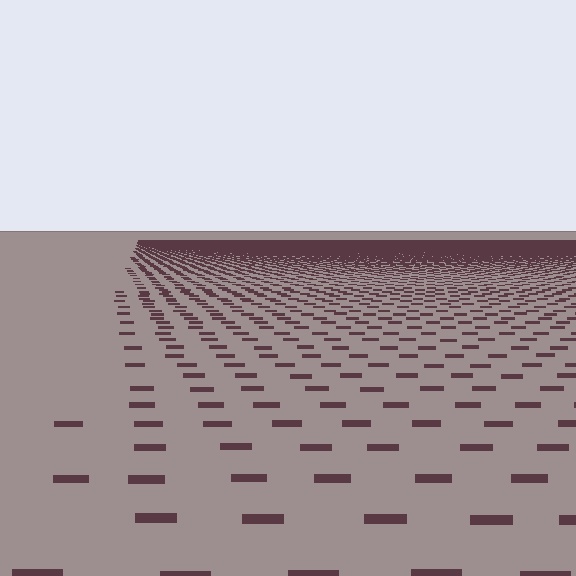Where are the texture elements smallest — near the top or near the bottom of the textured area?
Near the top.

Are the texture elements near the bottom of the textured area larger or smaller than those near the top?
Larger. Near the bottom, elements are closer to the viewer and appear at a bigger on-screen size.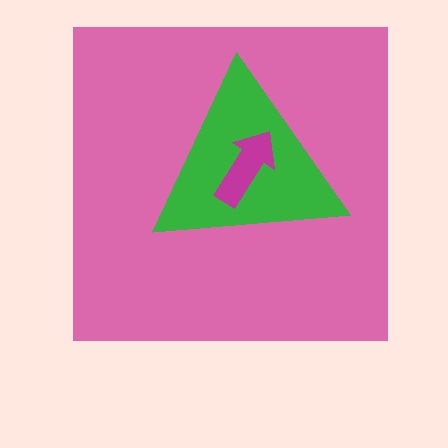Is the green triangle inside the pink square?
Yes.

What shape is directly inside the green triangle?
The magenta arrow.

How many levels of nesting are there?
3.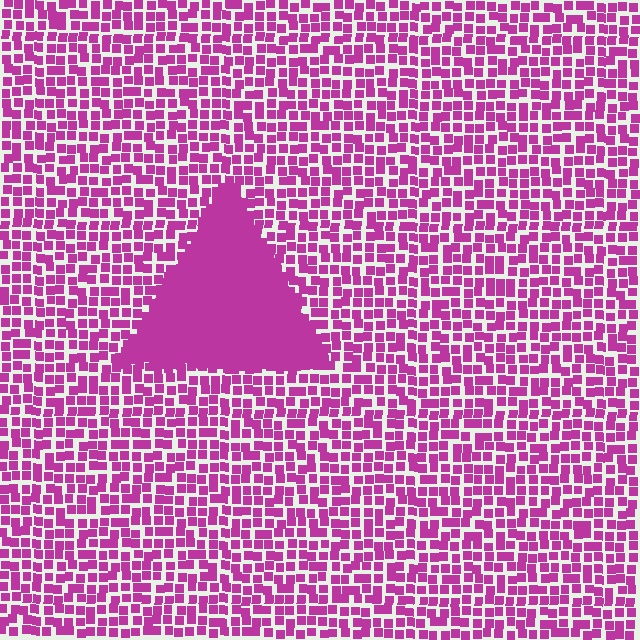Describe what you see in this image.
The image contains small magenta elements arranged at two different densities. A triangle-shaped region is visible where the elements are more densely packed than the surrounding area.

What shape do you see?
I see a triangle.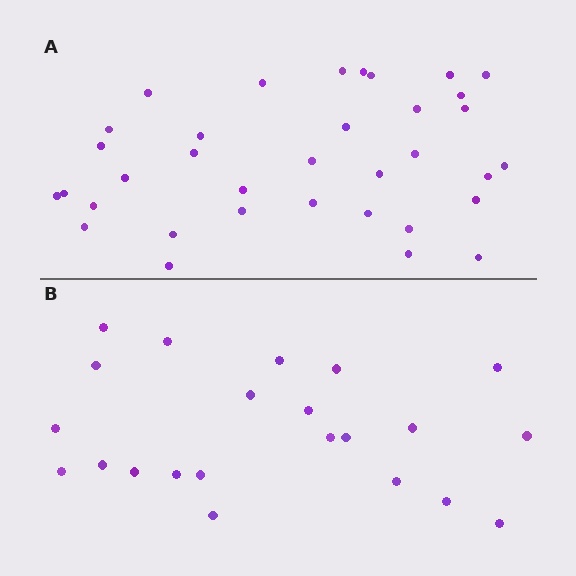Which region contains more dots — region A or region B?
Region A (the top region) has more dots.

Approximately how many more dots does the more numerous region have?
Region A has approximately 15 more dots than region B.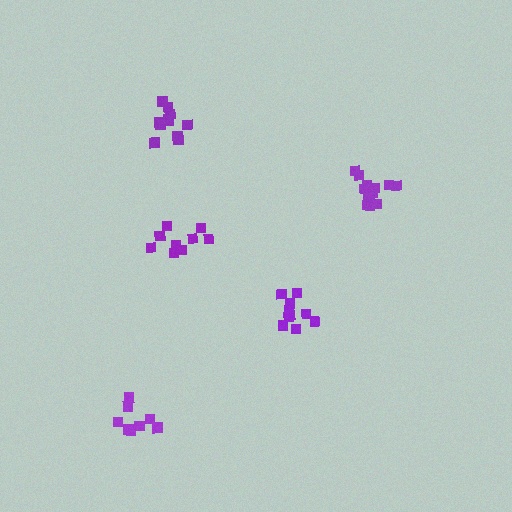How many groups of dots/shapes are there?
There are 5 groups.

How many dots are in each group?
Group 1: 10 dots, Group 2: 9 dots, Group 3: 8 dots, Group 4: 13 dots, Group 5: 11 dots (51 total).